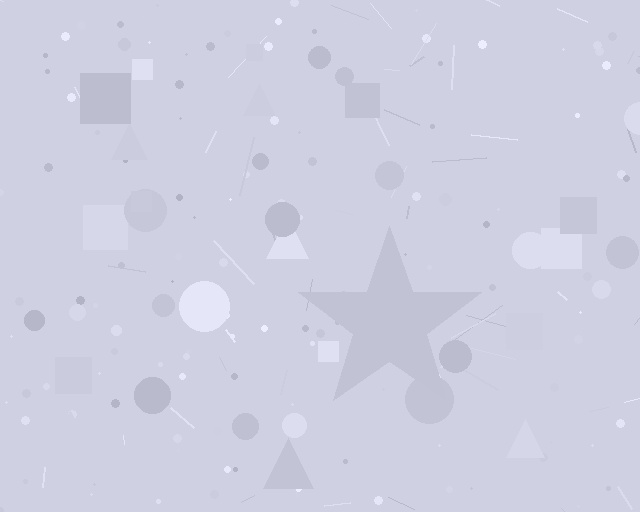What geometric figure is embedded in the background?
A star is embedded in the background.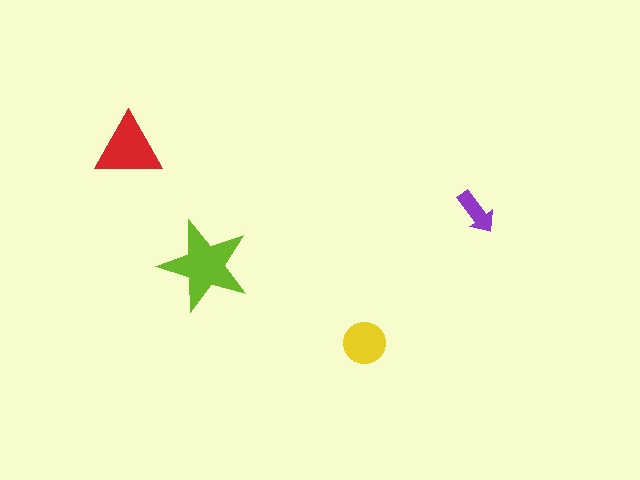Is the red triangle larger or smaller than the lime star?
Smaller.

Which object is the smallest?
The purple arrow.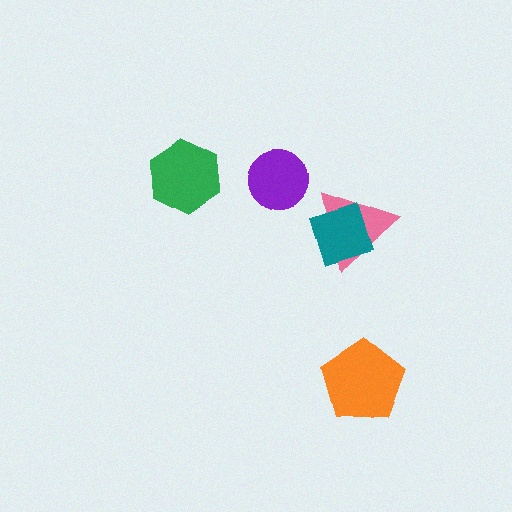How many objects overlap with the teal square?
1 object overlaps with the teal square.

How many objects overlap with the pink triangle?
1 object overlaps with the pink triangle.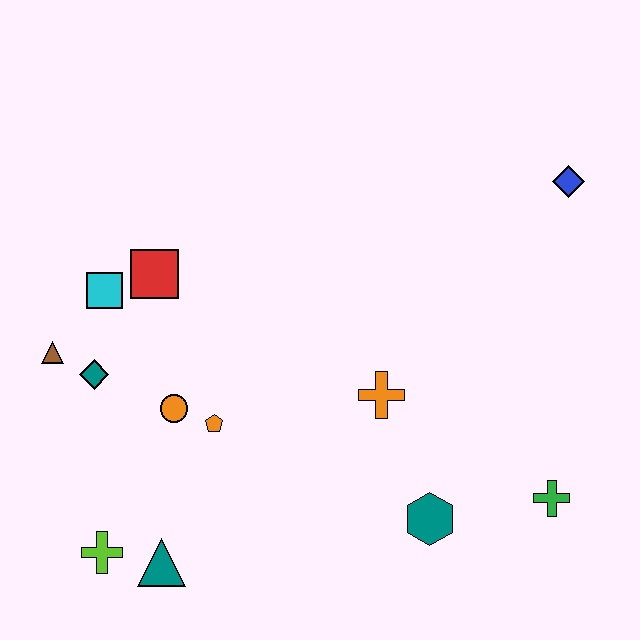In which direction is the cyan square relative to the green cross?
The cyan square is to the left of the green cross.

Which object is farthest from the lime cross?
The blue diamond is farthest from the lime cross.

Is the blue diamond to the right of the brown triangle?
Yes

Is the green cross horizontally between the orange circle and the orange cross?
No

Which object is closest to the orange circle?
The orange pentagon is closest to the orange circle.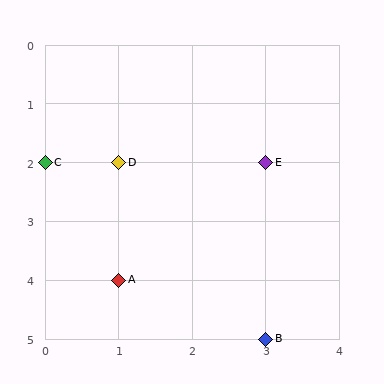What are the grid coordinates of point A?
Point A is at grid coordinates (1, 4).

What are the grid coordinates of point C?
Point C is at grid coordinates (0, 2).